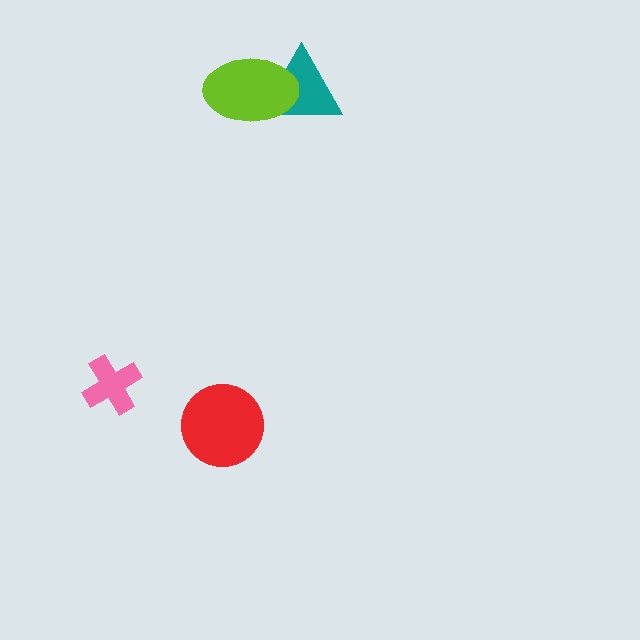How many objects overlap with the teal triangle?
1 object overlaps with the teal triangle.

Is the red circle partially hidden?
No, no other shape covers it.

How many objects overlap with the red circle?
0 objects overlap with the red circle.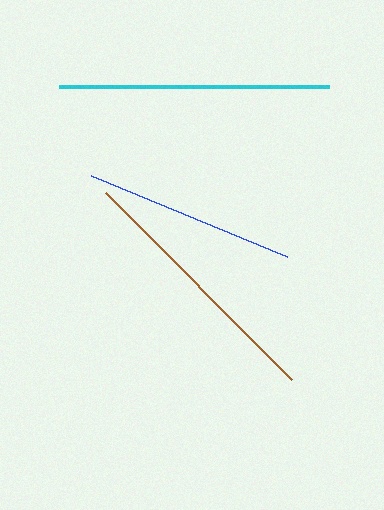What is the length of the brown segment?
The brown segment is approximately 264 pixels long.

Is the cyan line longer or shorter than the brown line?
The cyan line is longer than the brown line.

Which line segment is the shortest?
The blue line is the shortest at approximately 212 pixels.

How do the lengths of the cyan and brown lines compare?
The cyan and brown lines are approximately the same length.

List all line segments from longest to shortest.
From longest to shortest: cyan, brown, blue.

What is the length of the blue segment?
The blue segment is approximately 212 pixels long.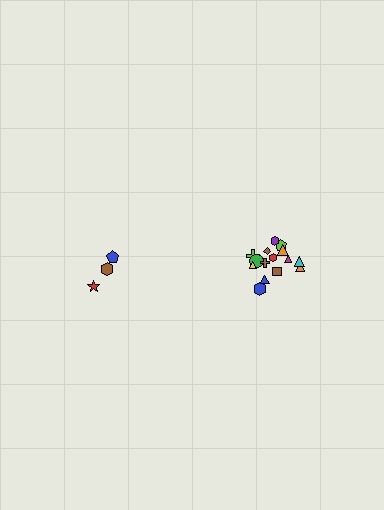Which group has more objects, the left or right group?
The right group.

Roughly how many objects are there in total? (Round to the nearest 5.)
Roughly 20 objects in total.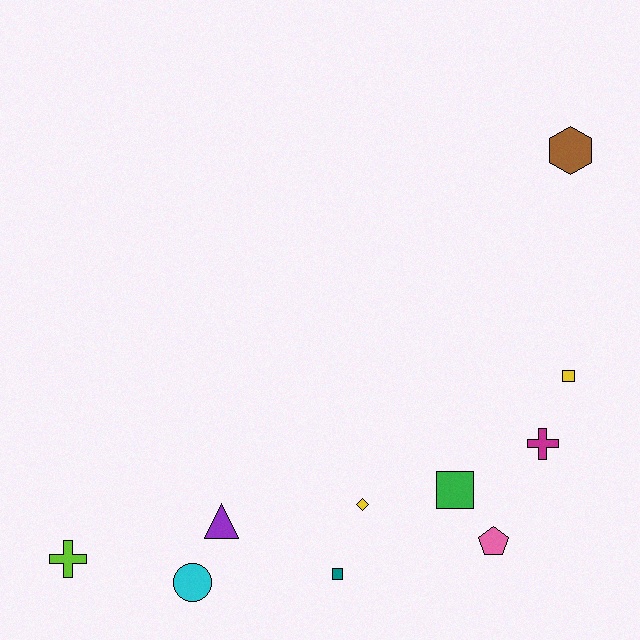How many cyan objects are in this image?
There is 1 cyan object.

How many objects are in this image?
There are 10 objects.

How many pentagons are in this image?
There is 1 pentagon.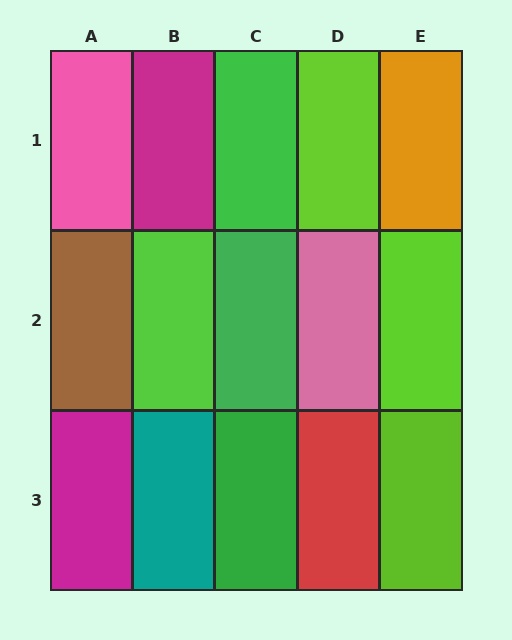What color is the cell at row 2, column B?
Lime.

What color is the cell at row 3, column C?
Green.